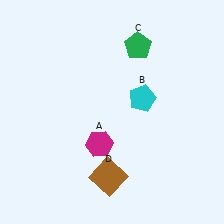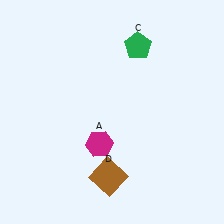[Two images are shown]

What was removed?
The cyan pentagon (B) was removed in Image 2.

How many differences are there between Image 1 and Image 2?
There is 1 difference between the two images.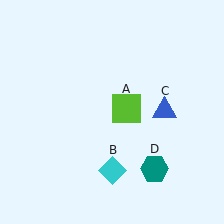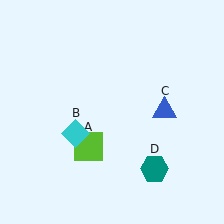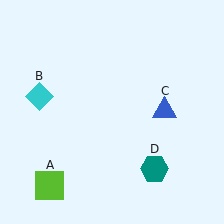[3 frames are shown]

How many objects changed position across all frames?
2 objects changed position: lime square (object A), cyan diamond (object B).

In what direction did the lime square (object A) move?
The lime square (object A) moved down and to the left.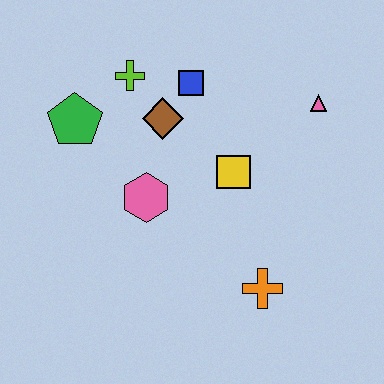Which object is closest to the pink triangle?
The yellow square is closest to the pink triangle.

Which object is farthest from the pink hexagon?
The pink triangle is farthest from the pink hexagon.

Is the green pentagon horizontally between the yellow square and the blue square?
No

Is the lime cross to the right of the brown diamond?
No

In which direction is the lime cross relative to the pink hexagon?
The lime cross is above the pink hexagon.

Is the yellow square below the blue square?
Yes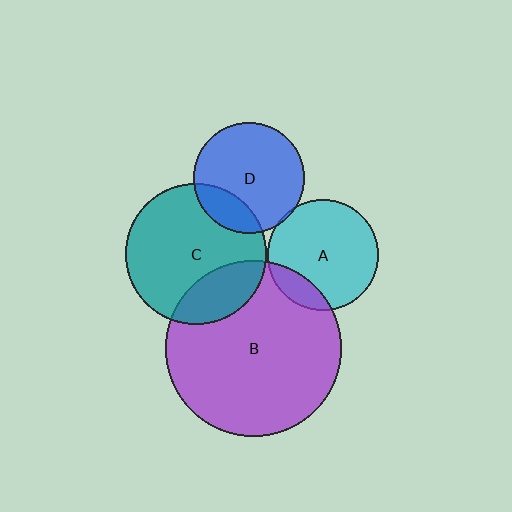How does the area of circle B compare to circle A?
Approximately 2.5 times.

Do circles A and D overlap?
Yes.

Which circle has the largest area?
Circle B (purple).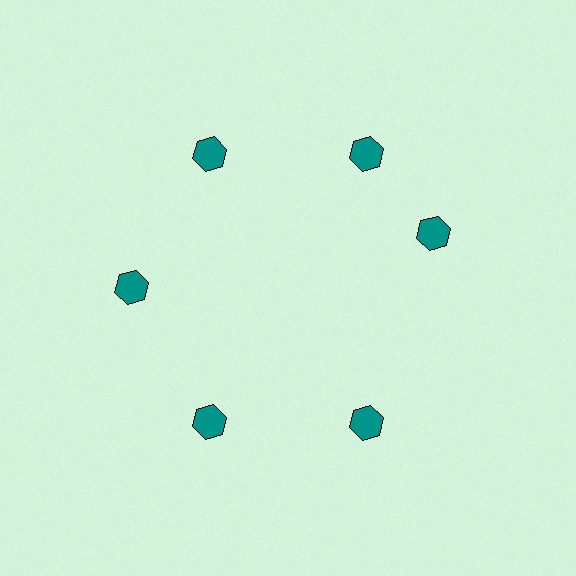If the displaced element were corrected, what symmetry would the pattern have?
It would have 6-fold rotational symmetry — the pattern would map onto itself every 60 degrees.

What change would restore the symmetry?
The symmetry would be restored by rotating it back into even spacing with its neighbors so that all 6 hexagons sit at equal angles and equal distance from the center.